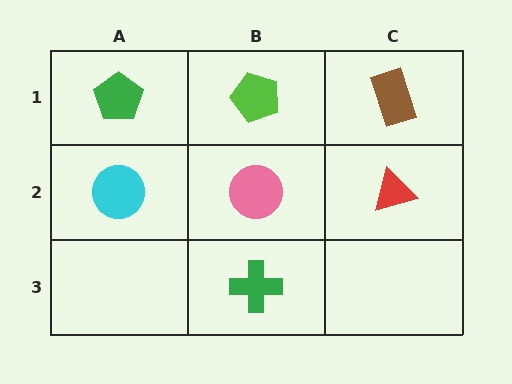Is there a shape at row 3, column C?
No, that cell is empty.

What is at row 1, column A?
A green pentagon.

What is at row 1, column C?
A brown rectangle.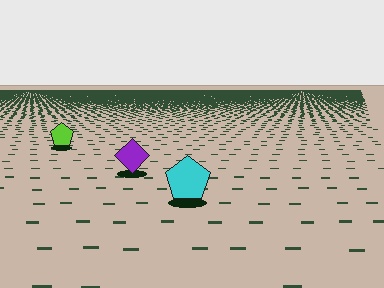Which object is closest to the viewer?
The cyan pentagon is closest. The texture marks near it are larger and more spread out.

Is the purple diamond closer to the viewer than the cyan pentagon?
No. The cyan pentagon is closer — you can tell from the texture gradient: the ground texture is coarser near it.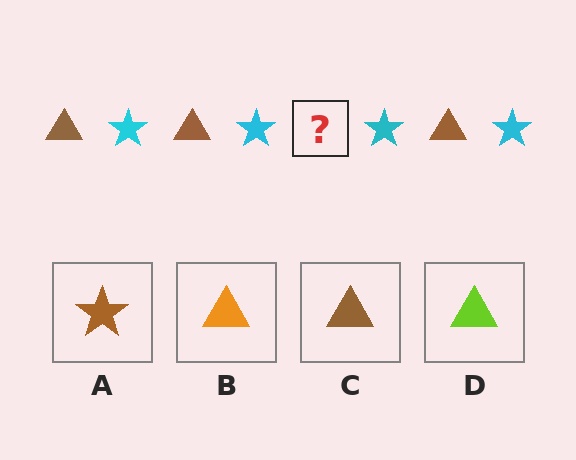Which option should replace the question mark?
Option C.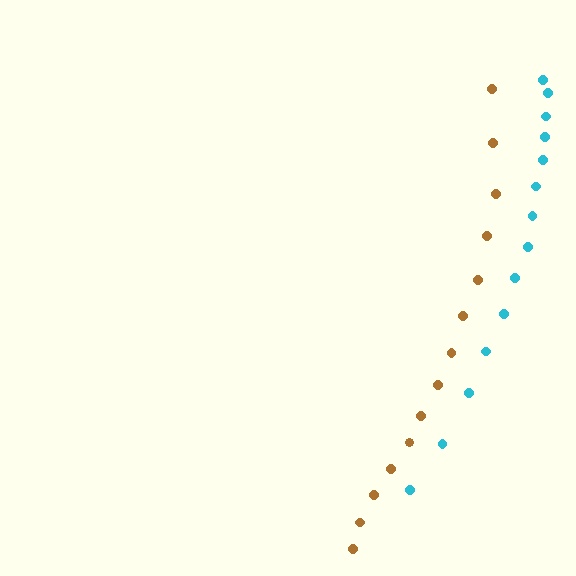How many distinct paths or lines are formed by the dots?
There are 2 distinct paths.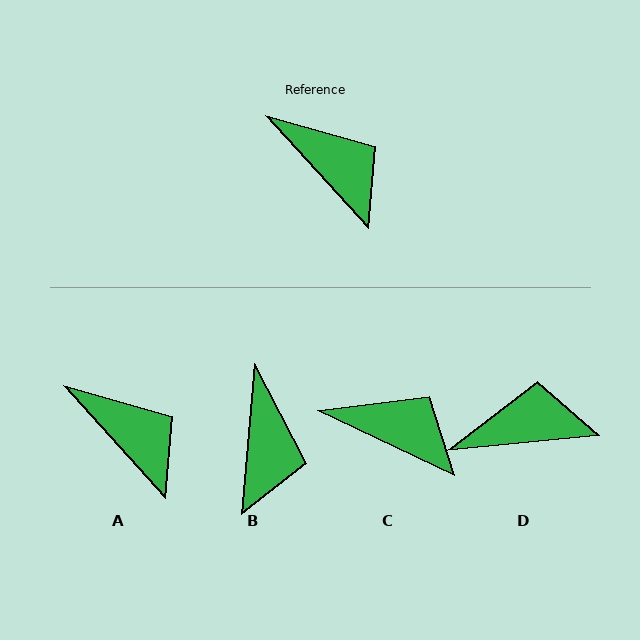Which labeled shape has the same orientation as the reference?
A.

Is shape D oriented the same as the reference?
No, it is off by about 53 degrees.